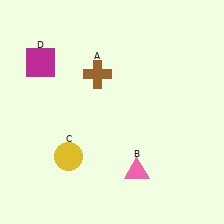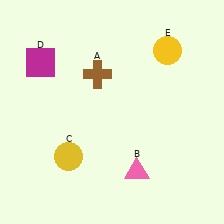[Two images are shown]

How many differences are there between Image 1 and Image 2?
There is 1 difference between the two images.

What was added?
A yellow circle (E) was added in Image 2.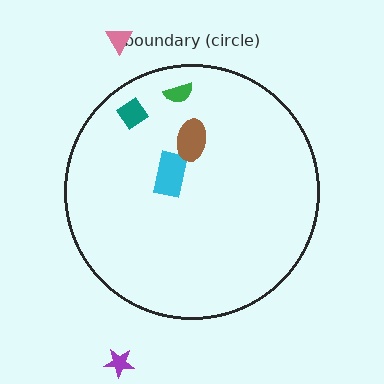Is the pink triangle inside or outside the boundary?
Outside.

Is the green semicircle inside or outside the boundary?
Inside.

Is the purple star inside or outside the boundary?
Outside.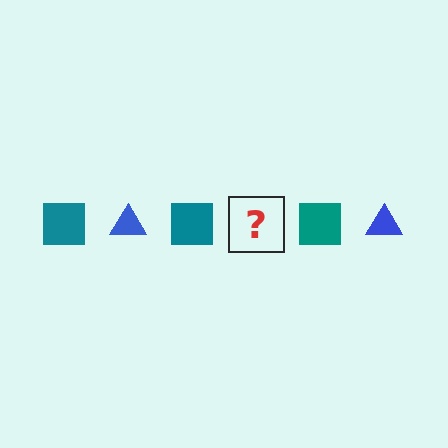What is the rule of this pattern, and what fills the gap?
The rule is that the pattern alternates between teal square and blue triangle. The gap should be filled with a blue triangle.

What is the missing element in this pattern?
The missing element is a blue triangle.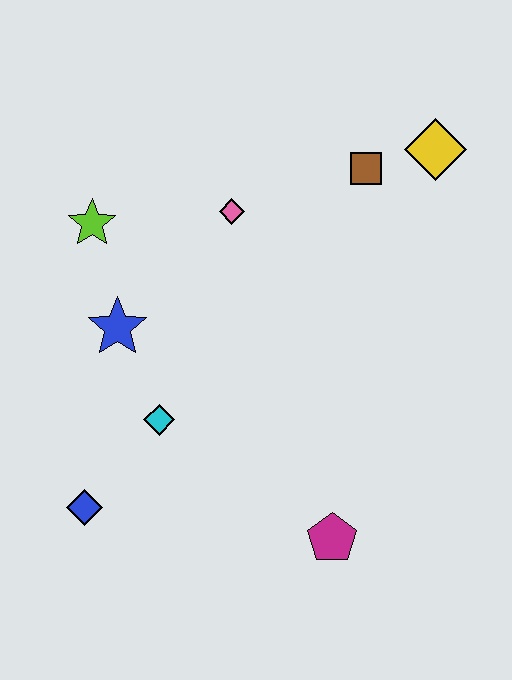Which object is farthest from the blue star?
The yellow diamond is farthest from the blue star.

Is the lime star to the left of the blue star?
Yes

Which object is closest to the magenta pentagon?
The cyan diamond is closest to the magenta pentagon.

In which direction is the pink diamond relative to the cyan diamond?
The pink diamond is above the cyan diamond.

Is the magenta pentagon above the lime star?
No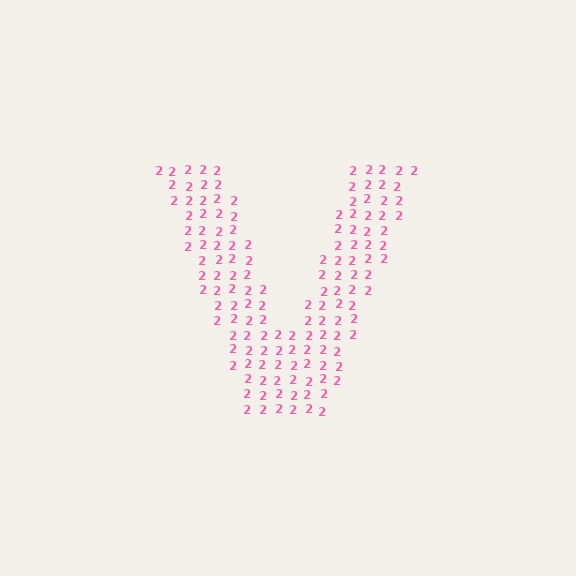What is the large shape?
The large shape is the letter V.